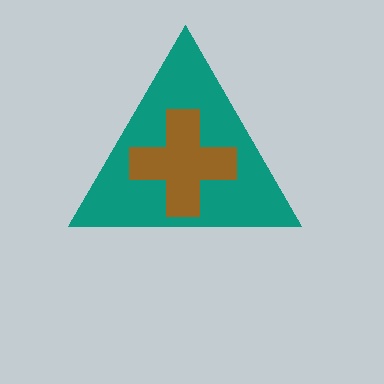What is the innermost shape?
The brown cross.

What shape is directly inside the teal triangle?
The brown cross.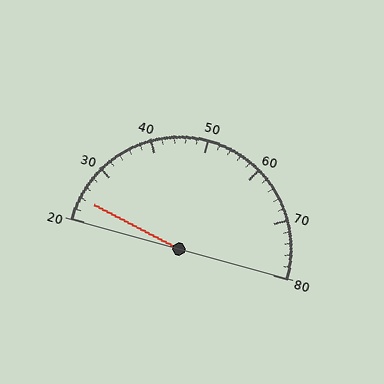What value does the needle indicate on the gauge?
The needle indicates approximately 24.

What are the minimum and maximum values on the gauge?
The gauge ranges from 20 to 80.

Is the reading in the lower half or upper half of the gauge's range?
The reading is in the lower half of the range (20 to 80).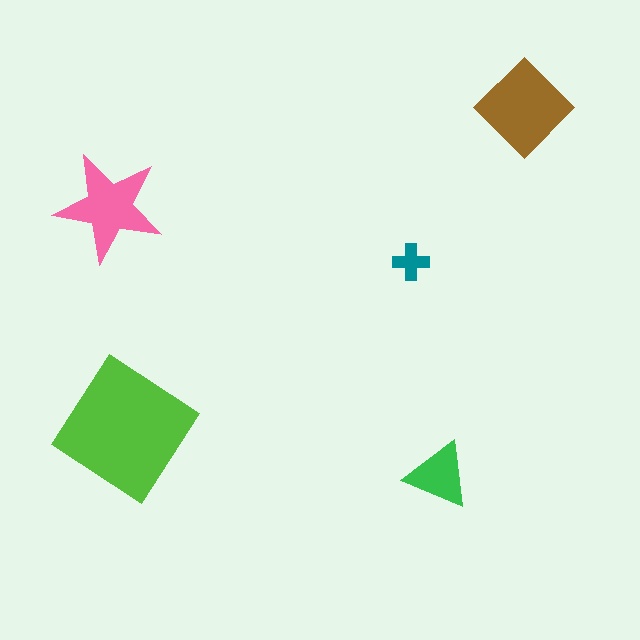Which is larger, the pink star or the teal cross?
The pink star.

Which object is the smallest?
The teal cross.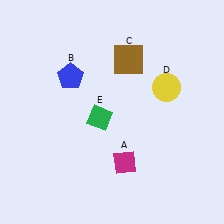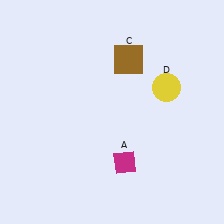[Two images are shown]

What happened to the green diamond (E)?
The green diamond (E) was removed in Image 2. It was in the bottom-left area of Image 1.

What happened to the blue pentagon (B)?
The blue pentagon (B) was removed in Image 2. It was in the top-left area of Image 1.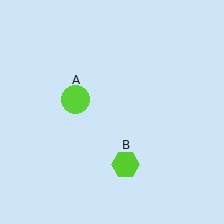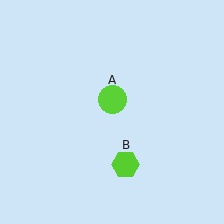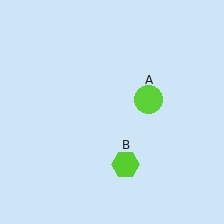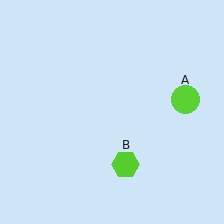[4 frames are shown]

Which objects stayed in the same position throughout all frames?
Lime hexagon (object B) remained stationary.